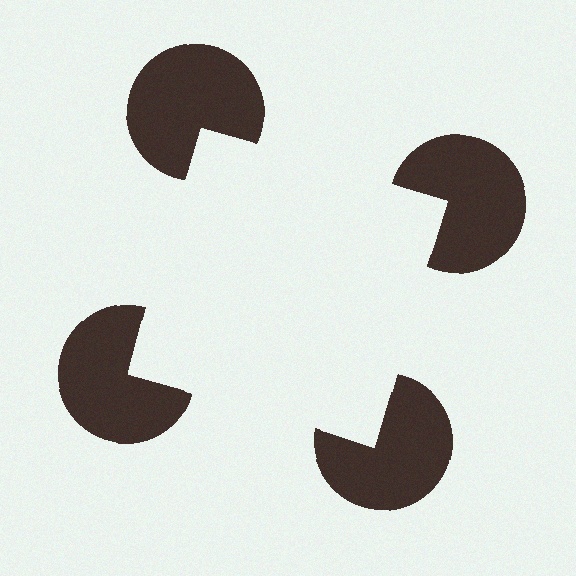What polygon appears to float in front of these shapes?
An illusory square — its edges are inferred from the aligned wedge cuts in the pac-man discs, not physically drawn.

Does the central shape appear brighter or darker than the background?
It typically appears slightly brighter than the background, even though no actual brightness change is drawn.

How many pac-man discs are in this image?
There are 4 — one at each vertex of the illusory square.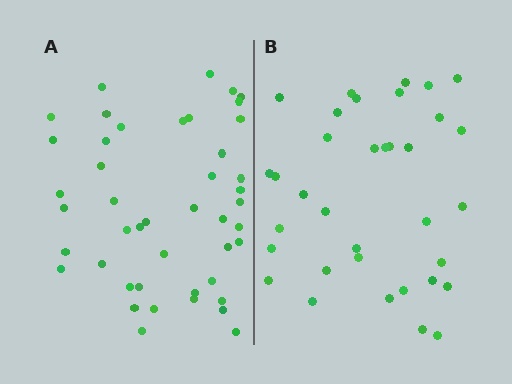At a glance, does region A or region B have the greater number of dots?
Region A (the left region) has more dots.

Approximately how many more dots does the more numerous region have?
Region A has roughly 10 or so more dots than region B.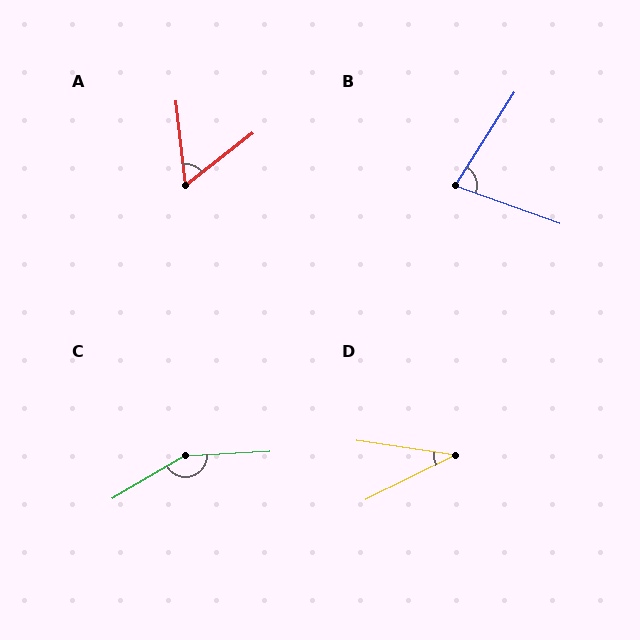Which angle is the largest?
C, at approximately 152 degrees.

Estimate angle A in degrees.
Approximately 58 degrees.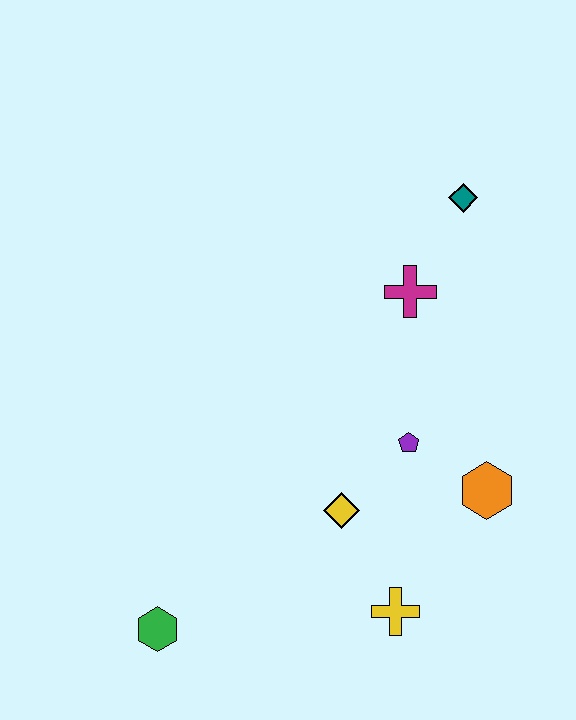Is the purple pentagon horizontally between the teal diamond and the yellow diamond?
Yes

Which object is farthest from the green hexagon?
The teal diamond is farthest from the green hexagon.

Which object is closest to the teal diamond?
The magenta cross is closest to the teal diamond.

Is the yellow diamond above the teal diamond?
No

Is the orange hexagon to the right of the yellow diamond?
Yes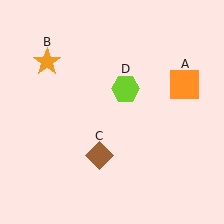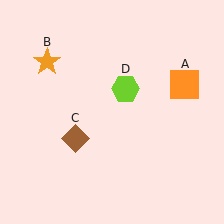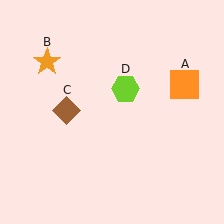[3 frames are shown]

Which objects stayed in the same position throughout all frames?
Orange square (object A) and orange star (object B) and lime hexagon (object D) remained stationary.